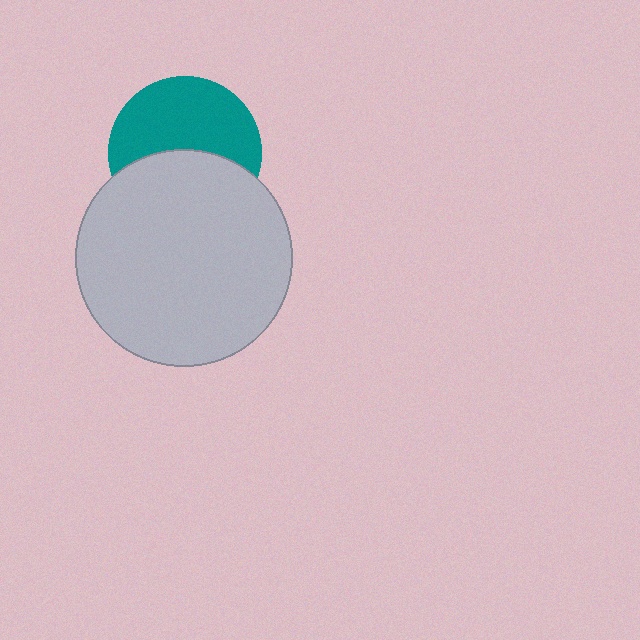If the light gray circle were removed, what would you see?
You would see the complete teal circle.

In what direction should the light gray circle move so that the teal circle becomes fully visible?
The light gray circle should move down. That is the shortest direction to clear the overlap and leave the teal circle fully visible.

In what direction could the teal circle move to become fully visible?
The teal circle could move up. That would shift it out from behind the light gray circle entirely.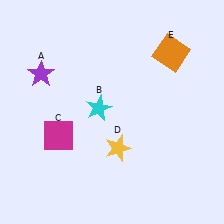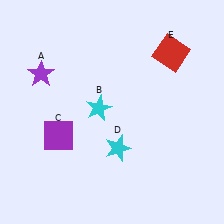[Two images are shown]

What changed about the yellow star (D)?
In Image 1, D is yellow. In Image 2, it changed to cyan.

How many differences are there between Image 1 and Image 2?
There are 3 differences between the two images.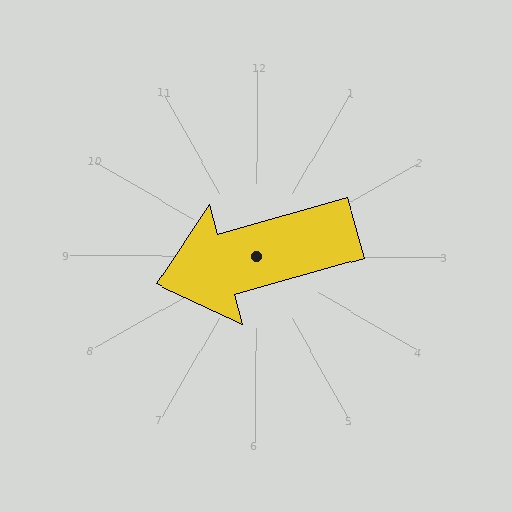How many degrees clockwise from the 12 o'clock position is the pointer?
Approximately 254 degrees.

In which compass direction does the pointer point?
West.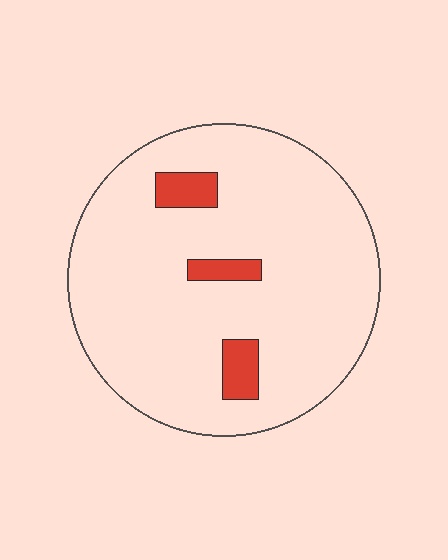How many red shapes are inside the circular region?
3.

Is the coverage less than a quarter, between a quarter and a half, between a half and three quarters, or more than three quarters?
Less than a quarter.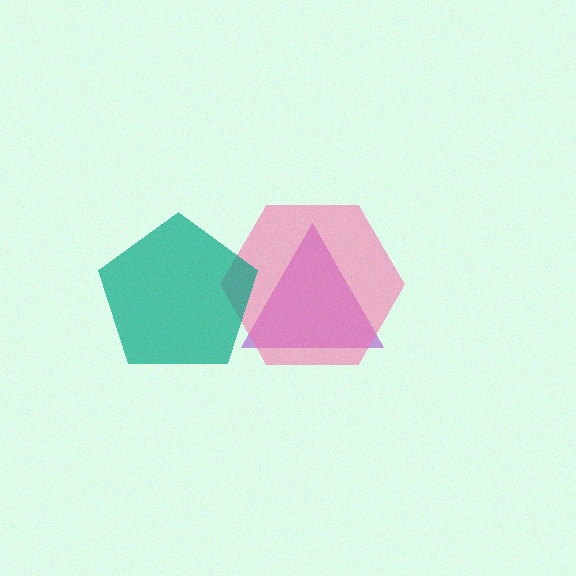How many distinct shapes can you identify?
There are 3 distinct shapes: a purple triangle, a pink hexagon, a teal pentagon.